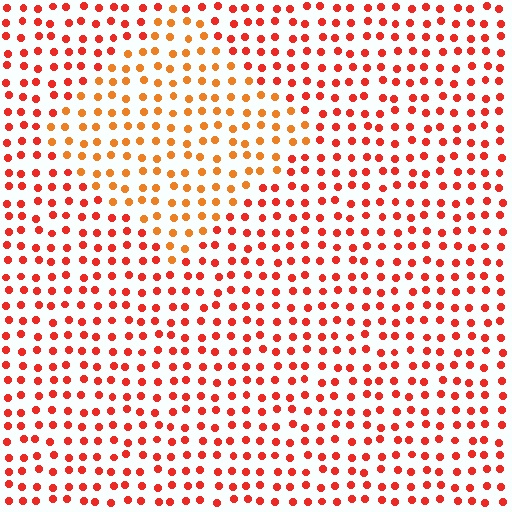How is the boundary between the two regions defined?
The boundary is defined purely by a slight shift in hue (about 26 degrees). Spacing, size, and orientation are identical on both sides.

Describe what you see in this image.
The image is filled with small red elements in a uniform arrangement. A diamond-shaped region is visible where the elements are tinted to a slightly different hue, forming a subtle color boundary.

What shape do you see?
I see a diamond.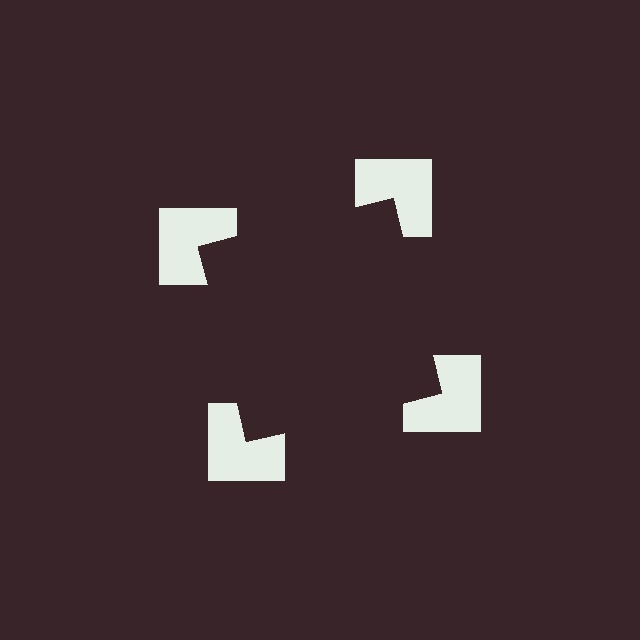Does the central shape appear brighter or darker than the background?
It typically appears slightly darker than the background, even though no actual brightness change is drawn.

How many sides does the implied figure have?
4 sides.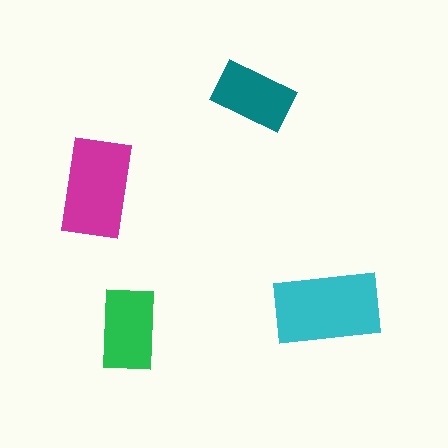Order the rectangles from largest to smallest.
the cyan one, the magenta one, the green one, the teal one.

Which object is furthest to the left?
The magenta rectangle is leftmost.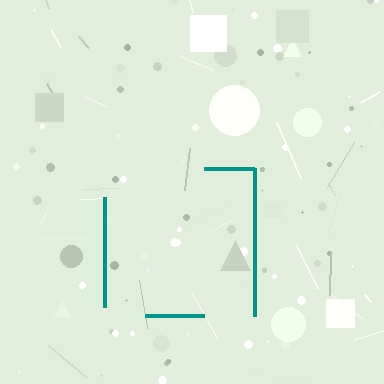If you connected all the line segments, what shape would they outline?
They would outline a square.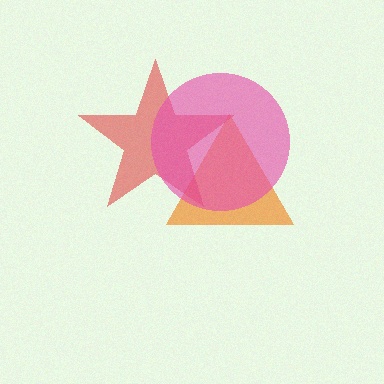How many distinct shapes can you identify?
There are 3 distinct shapes: an orange triangle, a red star, a pink circle.